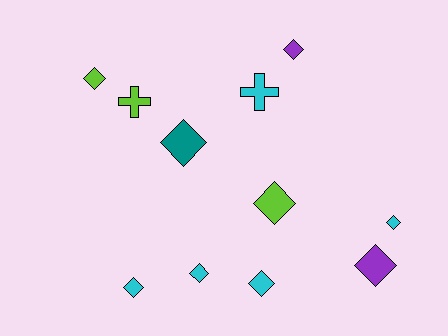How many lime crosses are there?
There is 1 lime cross.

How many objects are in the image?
There are 11 objects.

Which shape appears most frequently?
Diamond, with 9 objects.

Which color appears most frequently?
Cyan, with 5 objects.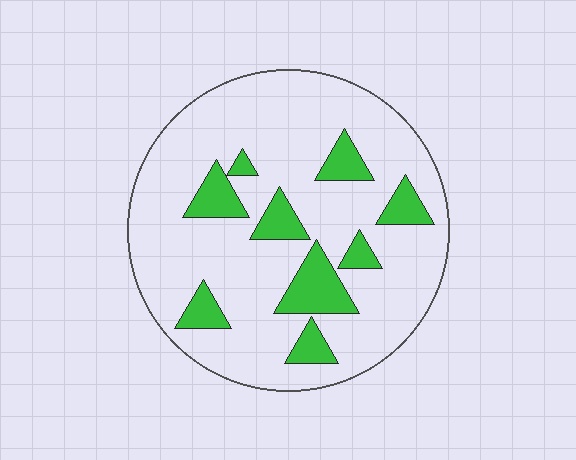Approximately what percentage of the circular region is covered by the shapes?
Approximately 20%.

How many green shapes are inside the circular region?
9.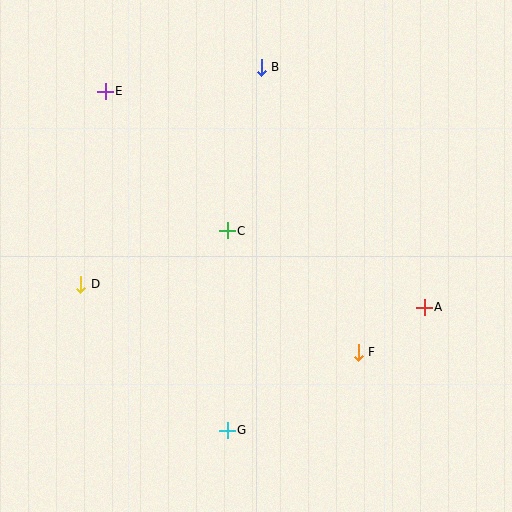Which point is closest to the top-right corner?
Point B is closest to the top-right corner.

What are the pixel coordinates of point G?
Point G is at (227, 430).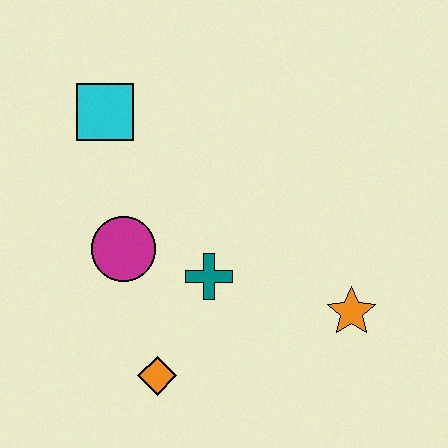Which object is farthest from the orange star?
The cyan square is farthest from the orange star.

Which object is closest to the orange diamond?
The teal cross is closest to the orange diamond.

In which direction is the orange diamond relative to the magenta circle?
The orange diamond is below the magenta circle.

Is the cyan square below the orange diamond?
No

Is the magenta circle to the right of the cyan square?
Yes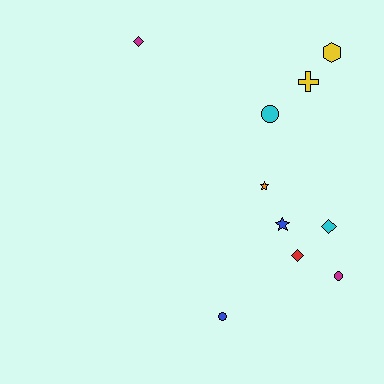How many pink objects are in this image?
There are no pink objects.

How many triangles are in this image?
There are no triangles.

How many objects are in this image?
There are 10 objects.